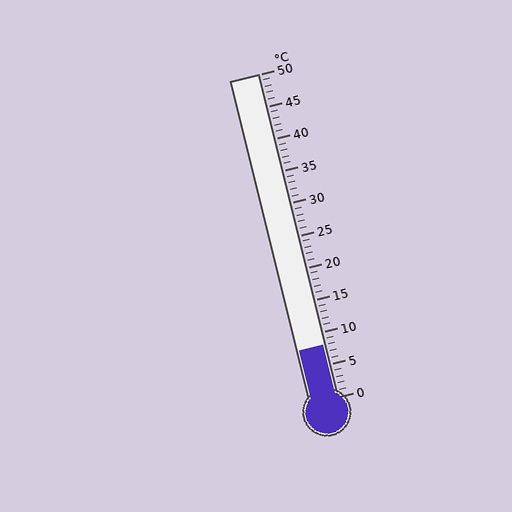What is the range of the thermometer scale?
The thermometer scale ranges from 0°C to 50°C.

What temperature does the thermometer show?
The thermometer shows approximately 8°C.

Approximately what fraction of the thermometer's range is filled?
The thermometer is filled to approximately 15% of its range.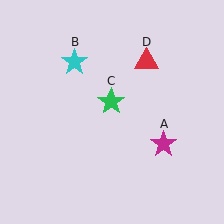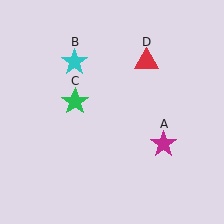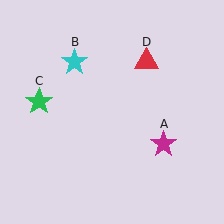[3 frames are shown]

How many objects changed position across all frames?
1 object changed position: green star (object C).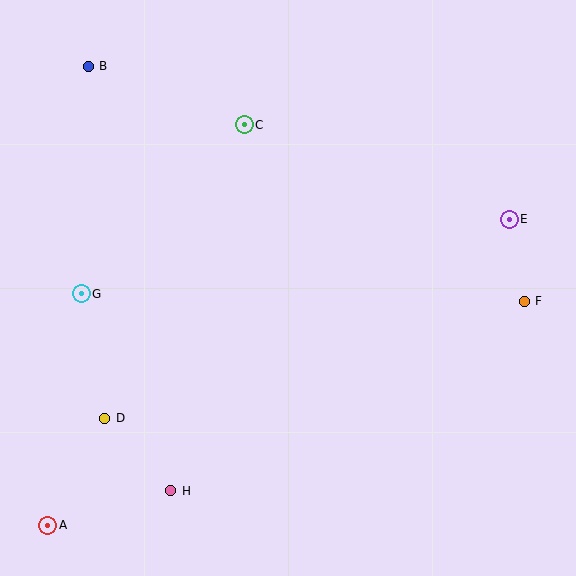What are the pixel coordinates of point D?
Point D is at (105, 418).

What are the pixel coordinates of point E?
Point E is at (509, 219).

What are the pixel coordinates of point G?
Point G is at (81, 294).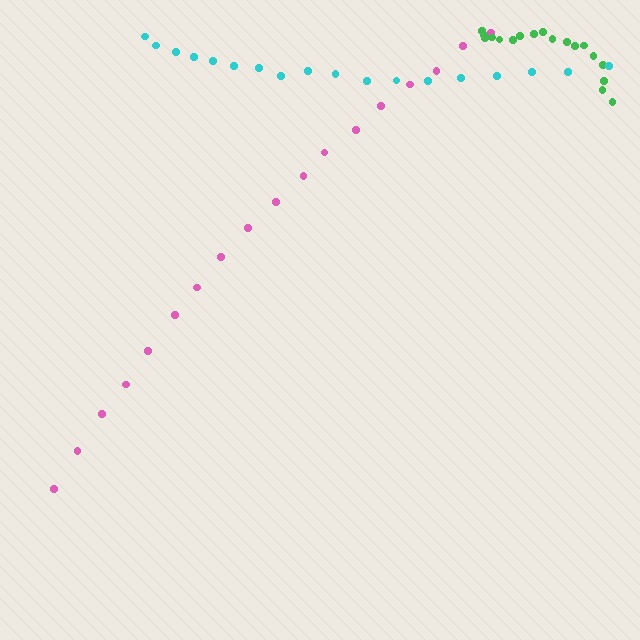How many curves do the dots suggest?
There are 3 distinct paths.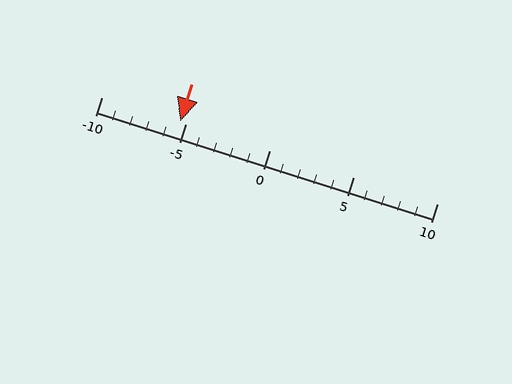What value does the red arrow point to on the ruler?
The red arrow points to approximately -5.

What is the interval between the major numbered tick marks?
The major tick marks are spaced 5 units apart.